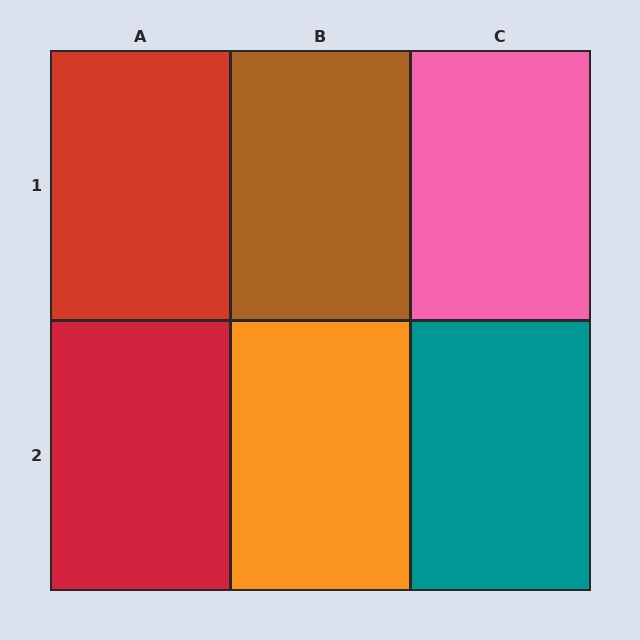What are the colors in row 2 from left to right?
Red, orange, teal.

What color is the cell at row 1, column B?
Brown.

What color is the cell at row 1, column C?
Pink.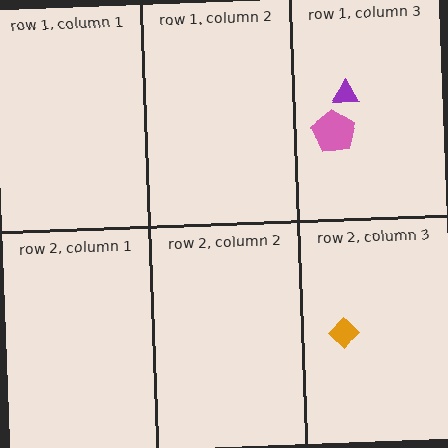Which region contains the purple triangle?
The row 1, column 3 region.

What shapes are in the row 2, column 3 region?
The orange diamond.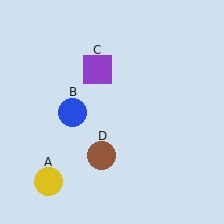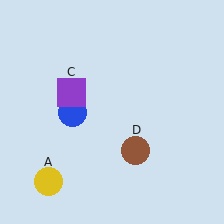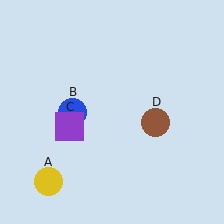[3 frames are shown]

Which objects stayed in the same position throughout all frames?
Yellow circle (object A) and blue circle (object B) remained stationary.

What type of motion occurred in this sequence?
The purple square (object C), brown circle (object D) rotated counterclockwise around the center of the scene.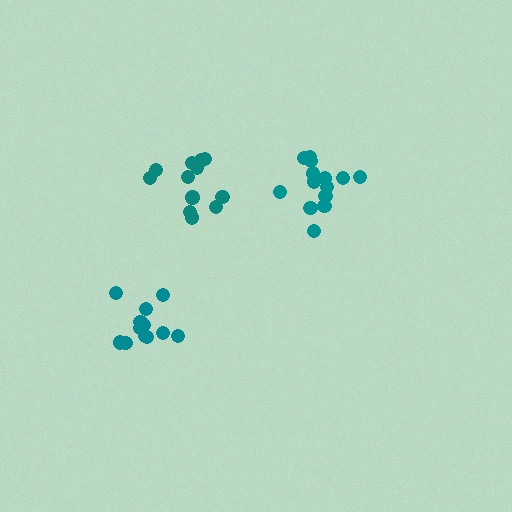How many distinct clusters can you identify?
There are 3 distinct clusters.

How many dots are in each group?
Group 1: 12 dots, Group 2: 12 dots, Group 3: 14 dots (38 total).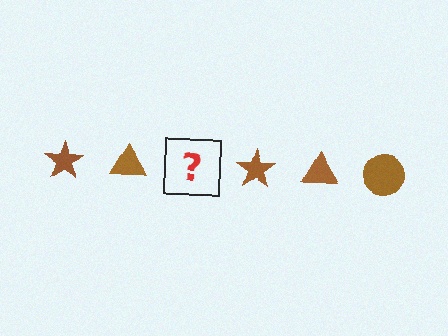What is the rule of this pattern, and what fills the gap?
The rule is that the pattern cycles through star, triangle, circle shapes in brown. The gap should be filled with a brown circle.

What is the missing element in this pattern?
The missing element is a brown circle.